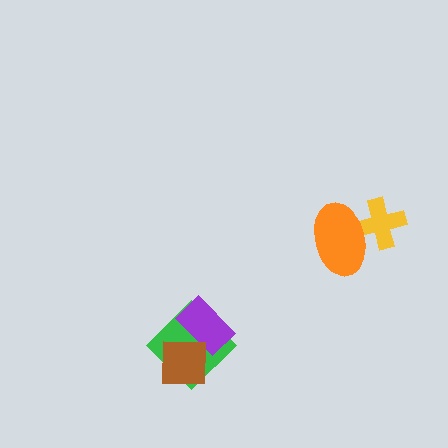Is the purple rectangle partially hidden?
Yes, it is partially covered by another shape.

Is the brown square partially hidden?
No, no other shape covers it.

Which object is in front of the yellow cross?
The orange ellipse is in front of the yellow cross.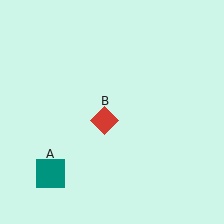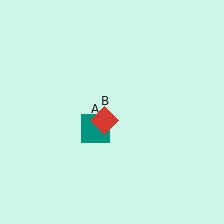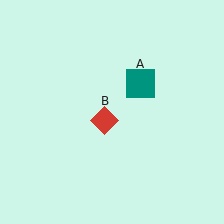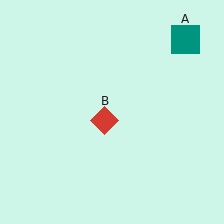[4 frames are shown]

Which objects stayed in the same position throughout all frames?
Red diamond (object B) remained stationary.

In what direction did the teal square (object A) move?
The teal square (object A) moved up and to the right.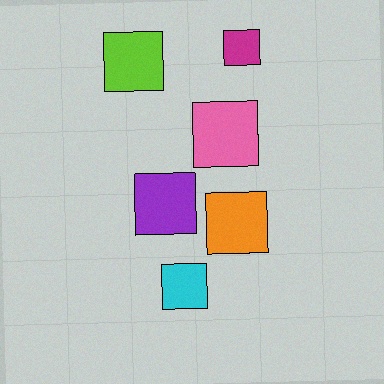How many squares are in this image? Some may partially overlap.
There are 6 squares.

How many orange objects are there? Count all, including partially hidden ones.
There is 1 orange object.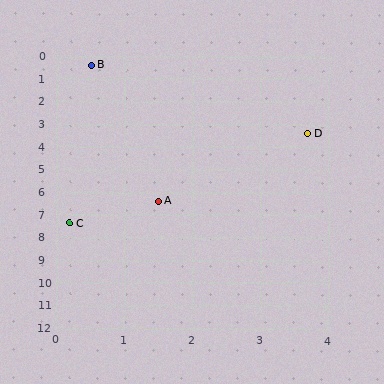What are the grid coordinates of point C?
Point C is at approximately (0.2, 7.4).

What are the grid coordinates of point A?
Point A is at approximately (1.5, 6.4).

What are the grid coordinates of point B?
Point B is at approximately (0.5, 0.4).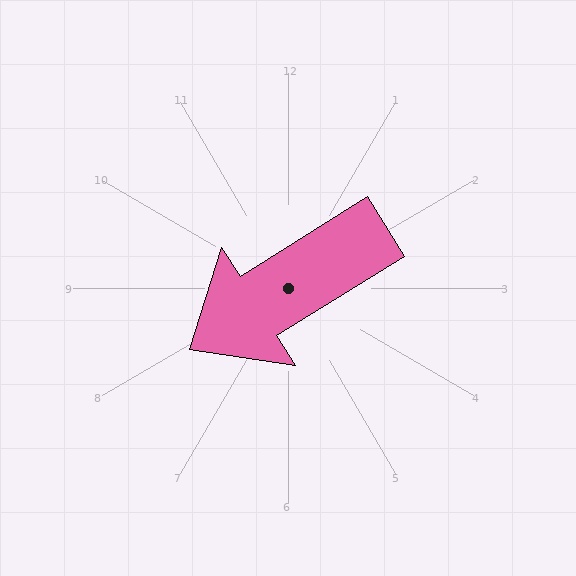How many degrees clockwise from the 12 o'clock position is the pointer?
Approximately 238 degrees.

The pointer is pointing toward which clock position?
Roughly 8 o'clock.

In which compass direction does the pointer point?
Southwest.